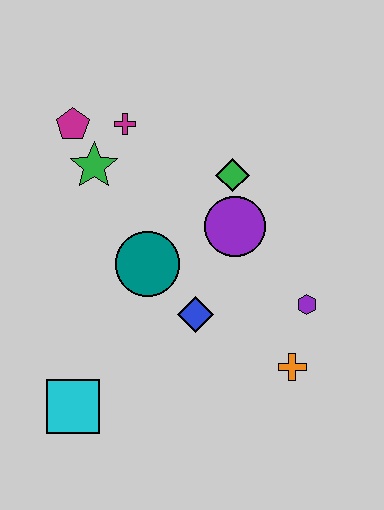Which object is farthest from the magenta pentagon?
The orange cross is farthest from the magenta pentagon.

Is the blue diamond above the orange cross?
Yes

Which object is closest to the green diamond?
The purple circle is closest to the green diamond.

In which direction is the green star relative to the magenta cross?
The green star is below the magenta cross.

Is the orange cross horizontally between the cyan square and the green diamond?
No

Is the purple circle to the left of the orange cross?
Yes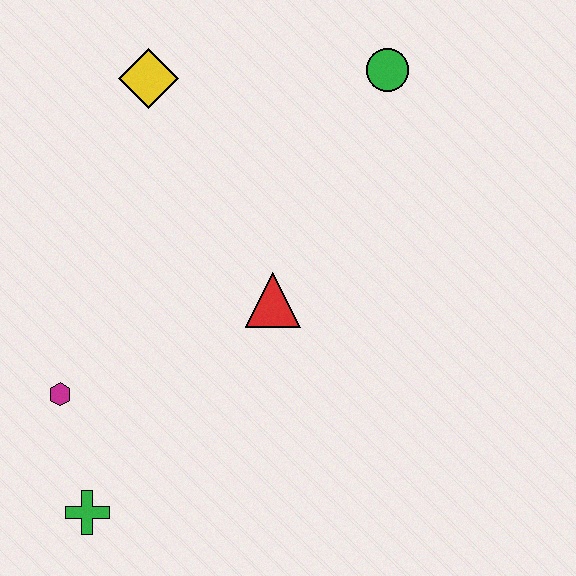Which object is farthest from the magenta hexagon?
The green circle is farthest from the magenta hexagon.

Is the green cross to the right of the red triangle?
No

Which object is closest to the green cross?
The magenta hexagon is closest to the green cross.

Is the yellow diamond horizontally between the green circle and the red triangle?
No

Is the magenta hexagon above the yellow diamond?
No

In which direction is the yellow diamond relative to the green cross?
The yellow diamond is above the green cross.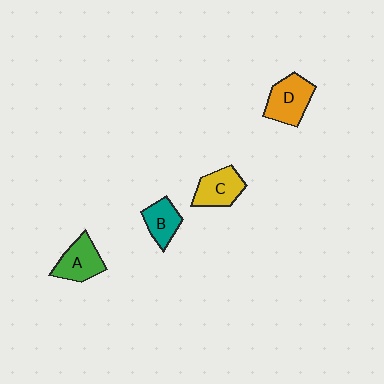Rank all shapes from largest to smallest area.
From largest to smallest: D (orange), A (green), C (yellow), B (teal).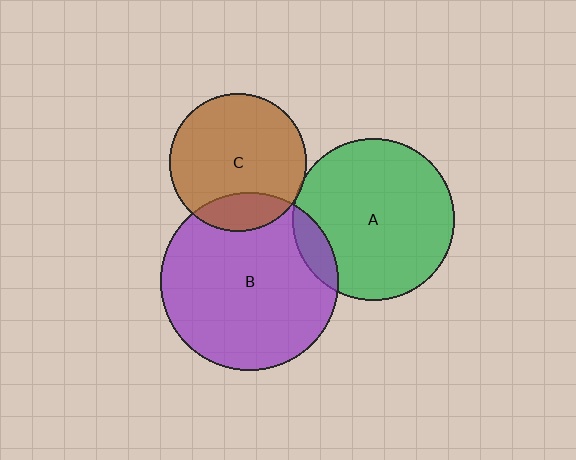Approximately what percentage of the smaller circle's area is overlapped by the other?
Approximately 5%.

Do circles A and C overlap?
Yes.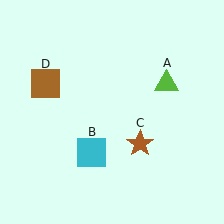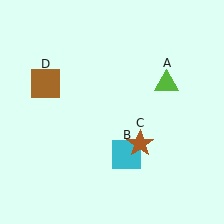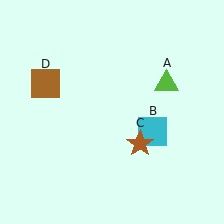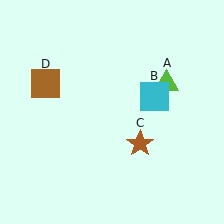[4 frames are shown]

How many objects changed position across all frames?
1 object changed position: cyan square (object B).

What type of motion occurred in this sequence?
The cyan square (object B) rotated counterclockwise around the center of the scene.